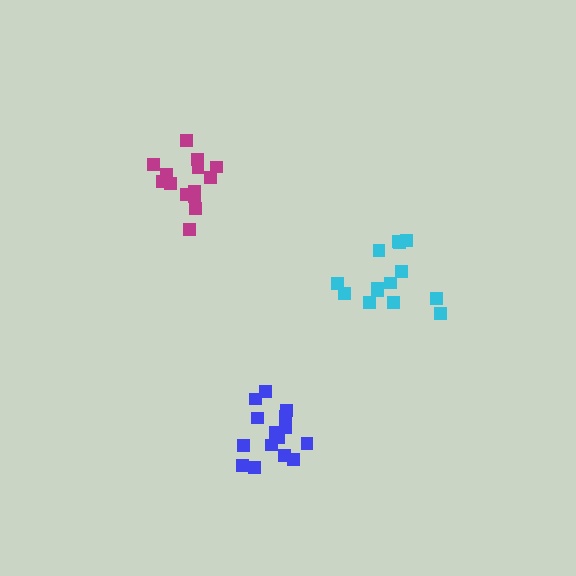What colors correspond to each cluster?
The clusters are colored: blue, cyan, magenta.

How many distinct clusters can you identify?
There are 3 distinct clusters.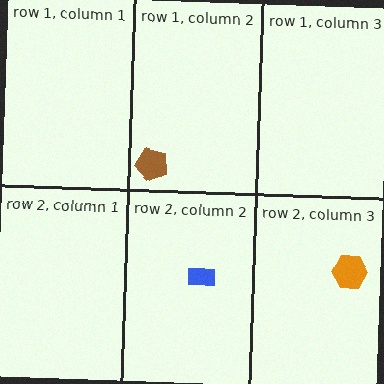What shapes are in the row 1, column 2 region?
The brown pentagon.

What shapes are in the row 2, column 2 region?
The blue rectangle.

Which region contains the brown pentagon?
The row 1, column 2 region.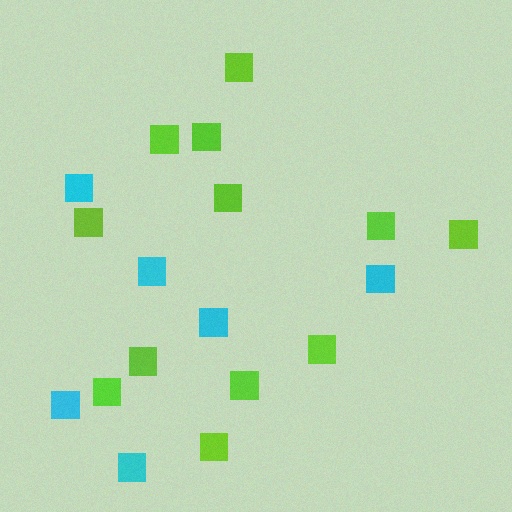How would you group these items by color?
There are 2 groups: one group of cyan squares (6) and one group of lime squares (12).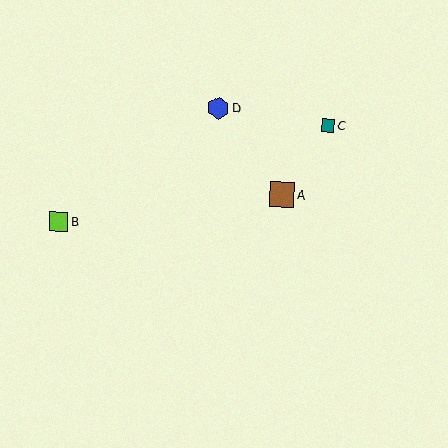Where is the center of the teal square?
The center of the teal square is at (328, 126).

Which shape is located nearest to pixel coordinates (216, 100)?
The blue hexagon (labeled D) at (218, 108) is nearest to that location.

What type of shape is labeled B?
Shape B is a lime square.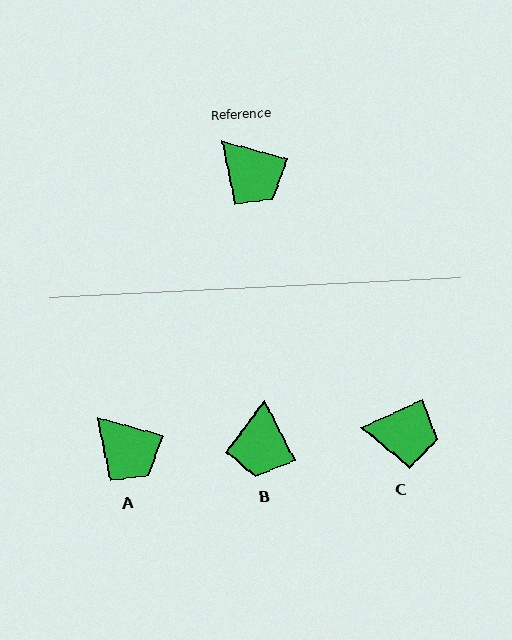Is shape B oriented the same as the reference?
No, it is off by about 48 degrees.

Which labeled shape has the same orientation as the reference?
A.